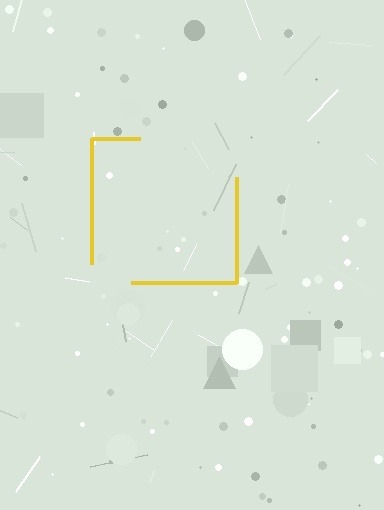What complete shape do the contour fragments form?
The contour fragments form a square.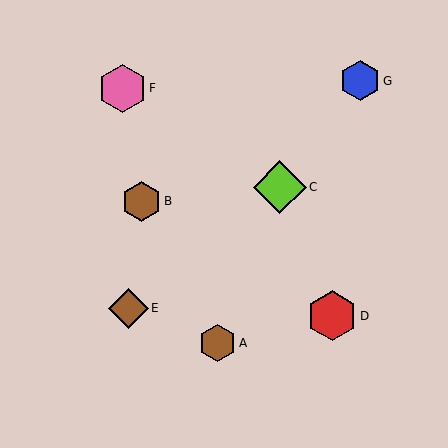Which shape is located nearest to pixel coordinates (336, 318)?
The red hexagon (labeled D) at (332, 316) is nearest to that location.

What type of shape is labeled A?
Shape A is a brown hexagon.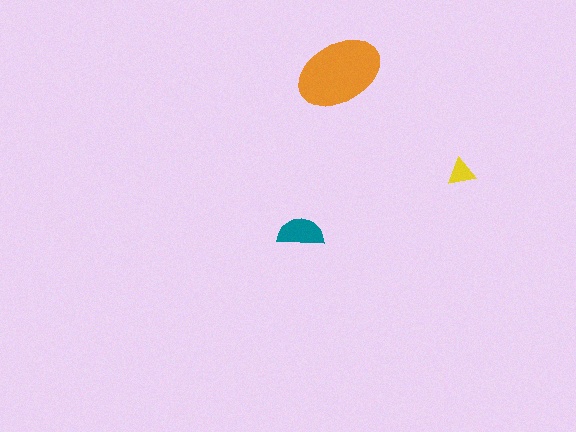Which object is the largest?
The orange ellipse.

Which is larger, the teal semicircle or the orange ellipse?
The orange ellipse.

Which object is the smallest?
The yellow triangle.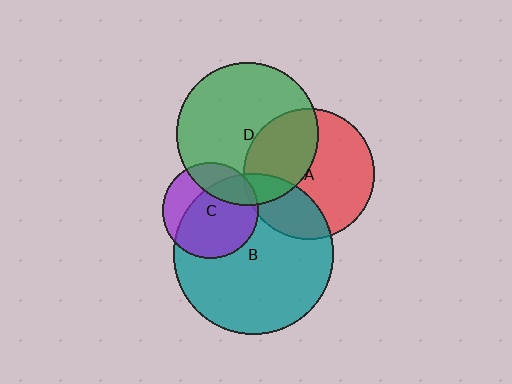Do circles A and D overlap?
Yes.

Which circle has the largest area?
Circle B (teal).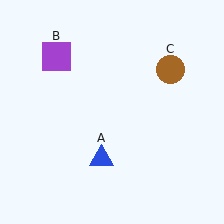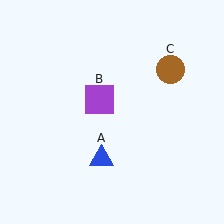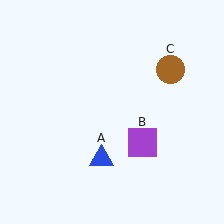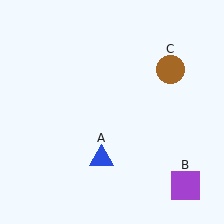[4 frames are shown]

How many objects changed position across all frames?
1 object changed position: purple square (object B).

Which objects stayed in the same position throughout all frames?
Blue triangle (object A) and brown circle (object C) remained stationary.